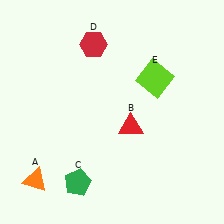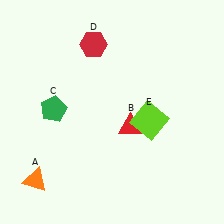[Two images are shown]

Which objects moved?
The objects that moved are: the green pentagon (C), the lime square (E).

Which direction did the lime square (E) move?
The lime square (E) moved down.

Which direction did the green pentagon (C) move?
The green pentagon (C) moved up.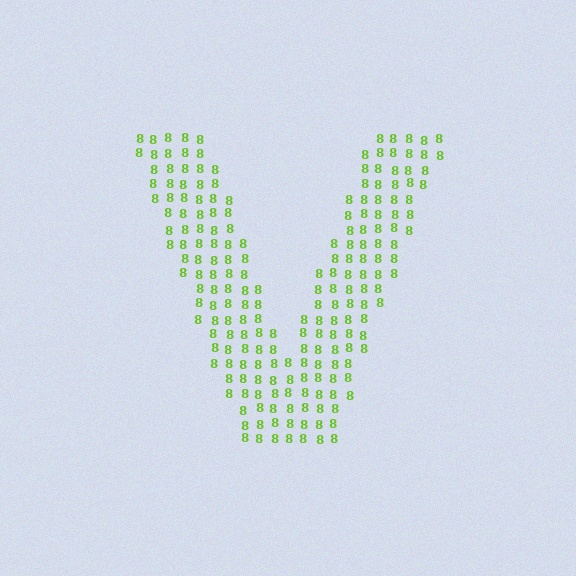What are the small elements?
The small elements are digit 8's.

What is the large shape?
The large shape is the letter V.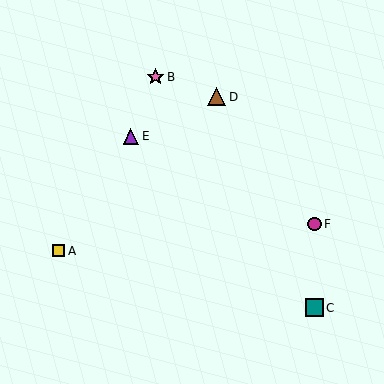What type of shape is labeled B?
Shape B is a pink star.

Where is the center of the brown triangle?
The center of the brown triangle is at (217, 97).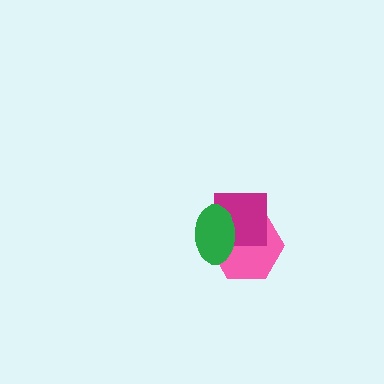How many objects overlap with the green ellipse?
2 objects overlap with the green ellipse.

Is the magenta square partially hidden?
Yes, it is partially covered by another shape.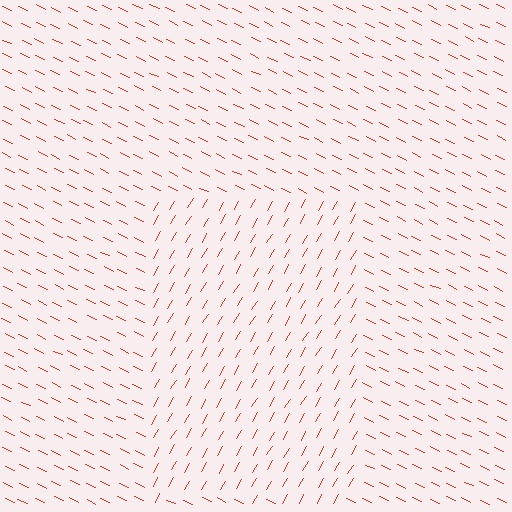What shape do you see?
I see a rectangle.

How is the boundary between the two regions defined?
The boundary is defined purely by a change in line orientation (approximately 85 degrees difference). All lines are the same color and thickness.